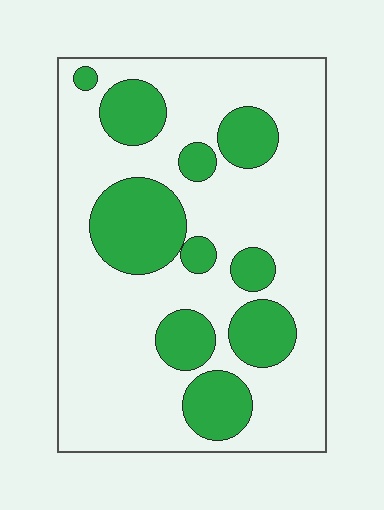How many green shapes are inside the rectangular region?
10.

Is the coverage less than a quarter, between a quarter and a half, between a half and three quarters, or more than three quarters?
Between a quarter and a half.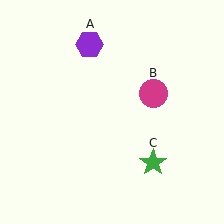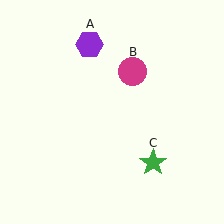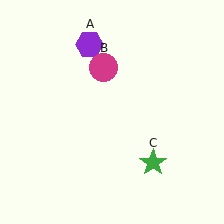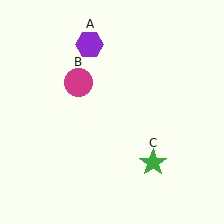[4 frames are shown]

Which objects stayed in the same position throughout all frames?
Purple hexagon (object A) and green star (object C) remained stationary.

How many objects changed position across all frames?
1 object changed position: magenta circle (object B).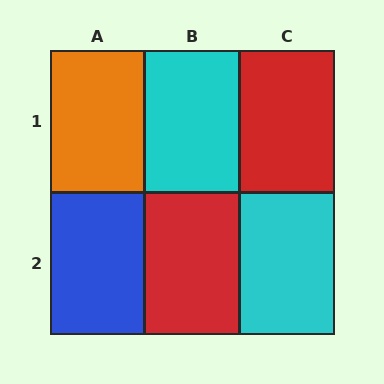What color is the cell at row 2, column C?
Cyan.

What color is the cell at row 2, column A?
Blue.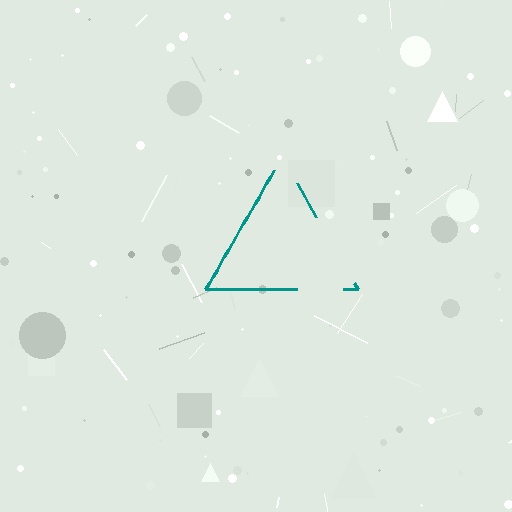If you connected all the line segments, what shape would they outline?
They would outline a triangle.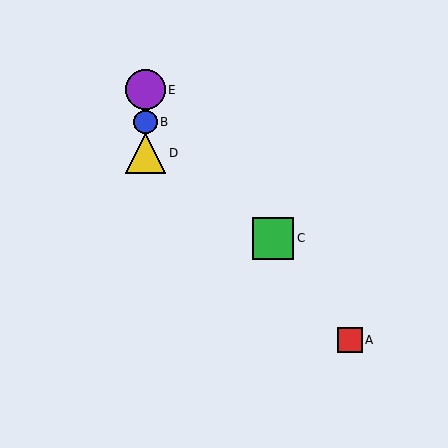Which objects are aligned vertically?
Objects B, D, E are aligned vertically.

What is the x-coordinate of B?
Object B is at x≈145.